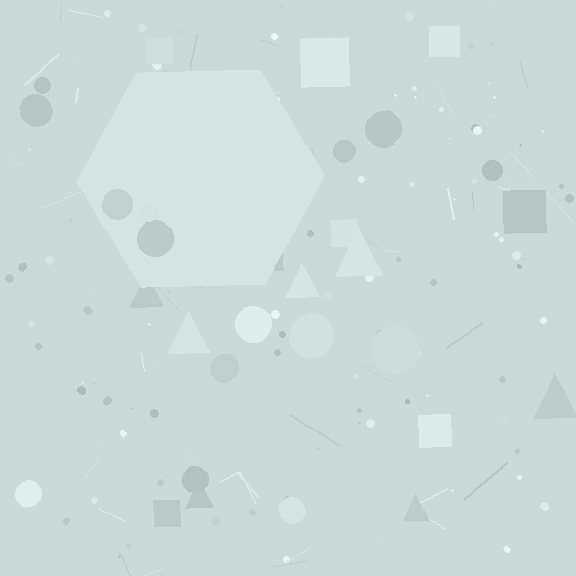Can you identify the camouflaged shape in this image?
The camouflaged shape is a hexagon.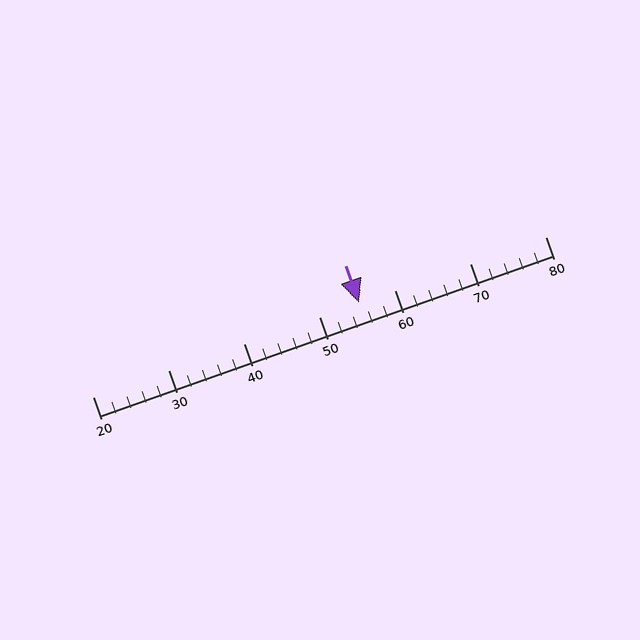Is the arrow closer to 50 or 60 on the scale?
The arrow is closer to 60.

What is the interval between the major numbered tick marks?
The major tick marks are spaced 10 units apart.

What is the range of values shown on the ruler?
The ruler shows values from 20 to 80.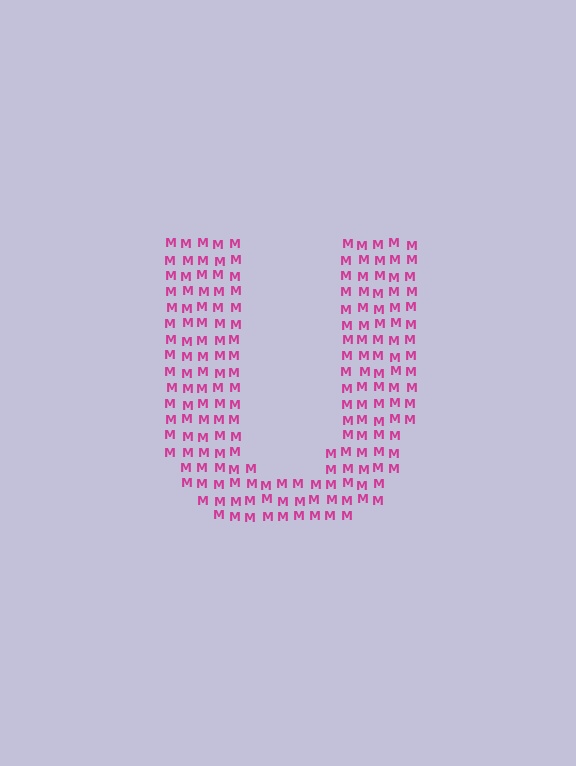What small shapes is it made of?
It is made of small letter M's.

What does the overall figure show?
The overall figure shows the letter U.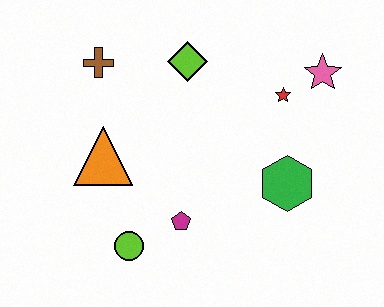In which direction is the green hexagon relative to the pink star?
The green hexagon is below the pink star.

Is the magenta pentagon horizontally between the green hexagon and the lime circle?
Yes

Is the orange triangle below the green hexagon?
No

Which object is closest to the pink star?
The red star is closest to the pink star.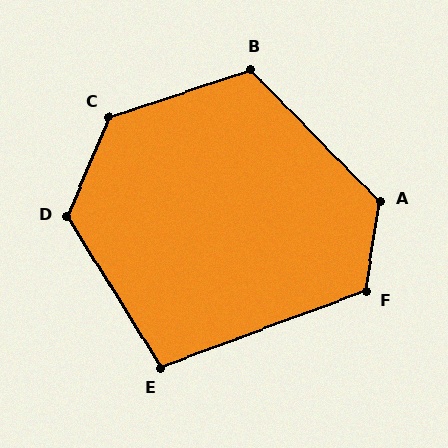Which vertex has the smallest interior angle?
E, at approximately 101 degrees.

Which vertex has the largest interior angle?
C, at approximately 132 degrees.